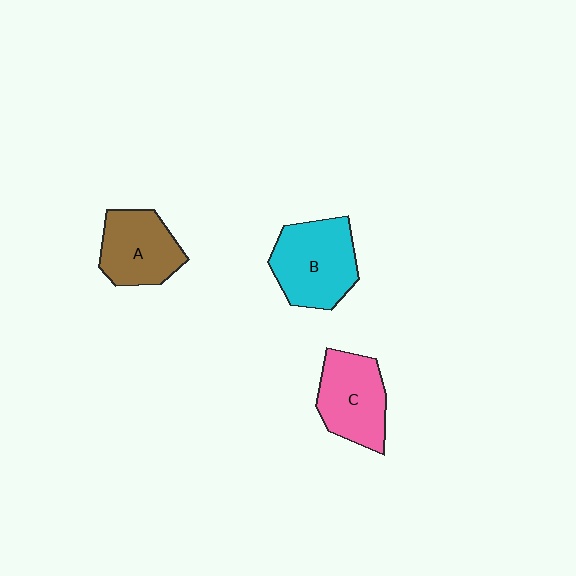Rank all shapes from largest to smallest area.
From largest to smallest: B (cyan), C (pink), A (brown).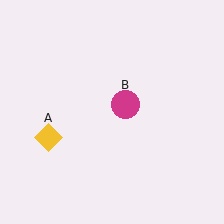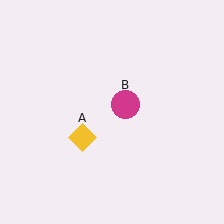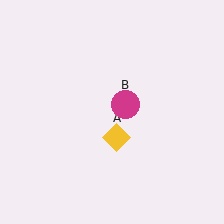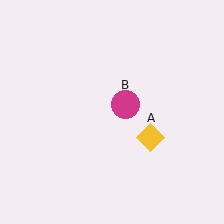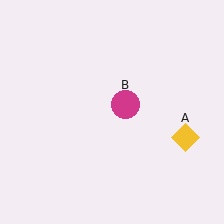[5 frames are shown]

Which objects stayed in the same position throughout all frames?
Magenta circle (object B) remained stationary.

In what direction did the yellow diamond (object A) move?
The yellow diamond (object A) moved right.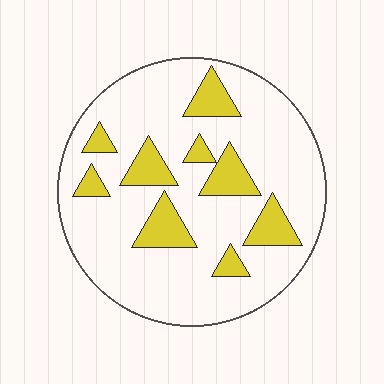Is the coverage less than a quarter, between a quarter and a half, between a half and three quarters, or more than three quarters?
Less than a quarter.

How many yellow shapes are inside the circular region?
9.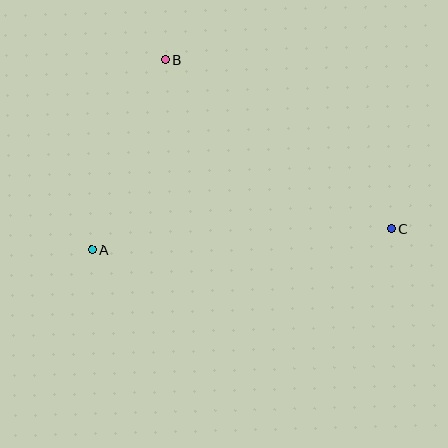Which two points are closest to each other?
Points A and B are closest to each other.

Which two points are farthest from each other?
Points A and C are farthest from each other.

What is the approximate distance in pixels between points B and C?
The distance between B and C is approximately 282 pixels.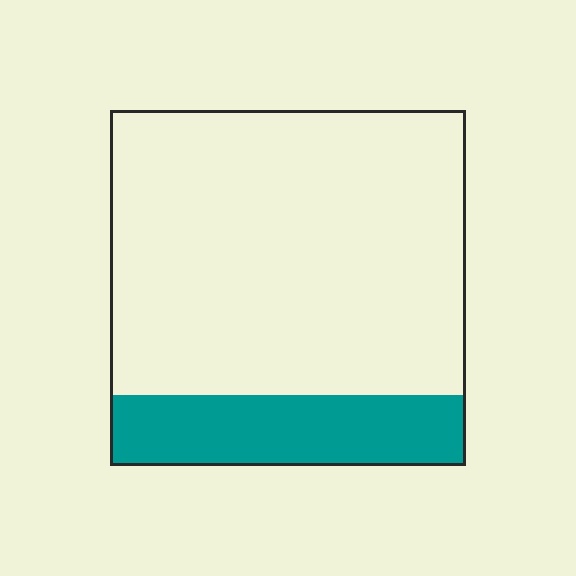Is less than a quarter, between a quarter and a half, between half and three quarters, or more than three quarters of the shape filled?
Less than a quarter.